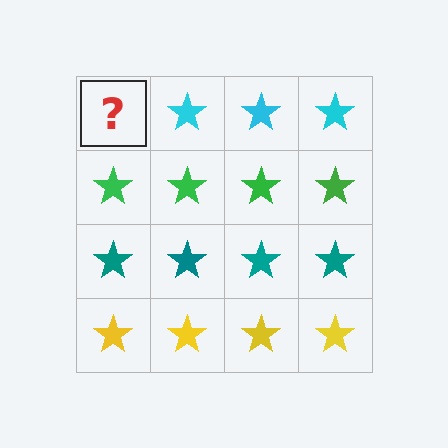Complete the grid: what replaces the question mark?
The question mark should be replaced with a cyan star.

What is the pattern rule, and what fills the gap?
The rule is that each row has a consistent color. The gap should be filled with a cyan star.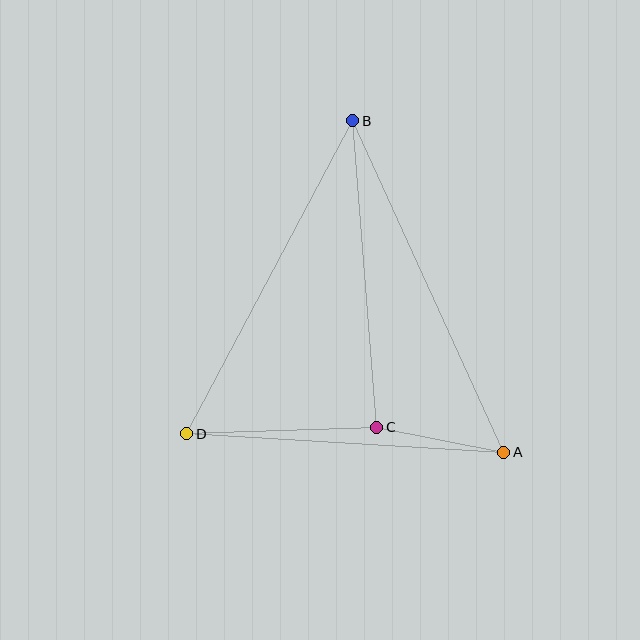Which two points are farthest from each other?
Points A and B are farthest from each other.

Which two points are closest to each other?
Points A and C are closest to each other.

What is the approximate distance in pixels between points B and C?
The distance between B and C is approximately 307 pixels.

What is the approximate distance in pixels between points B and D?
The distance between B and D is approximately 354 pixels.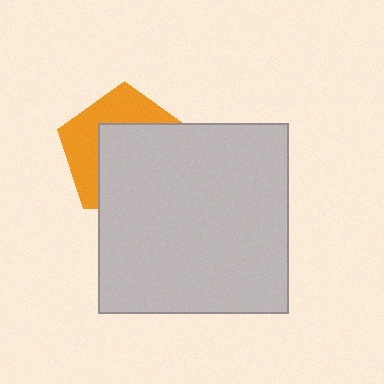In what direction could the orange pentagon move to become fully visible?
The orange pentagon could move toward the upper-left. That would shift it out from behind the light gray square entirely.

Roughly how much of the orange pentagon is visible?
A small part of it is visible (roughly 41%).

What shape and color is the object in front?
The object in front is a light gray square.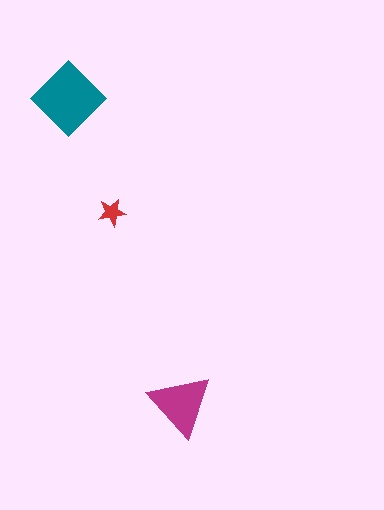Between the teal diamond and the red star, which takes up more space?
The teal diamond.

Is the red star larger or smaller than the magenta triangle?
Smaller.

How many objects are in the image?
There are 3 objects in the image.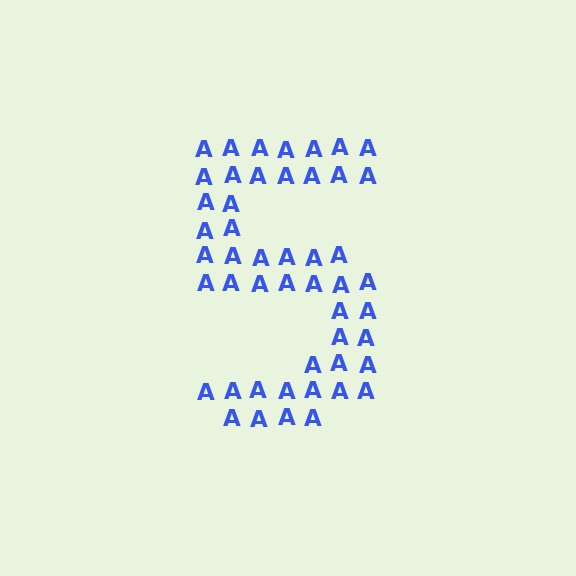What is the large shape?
The large shape is the digit 5.